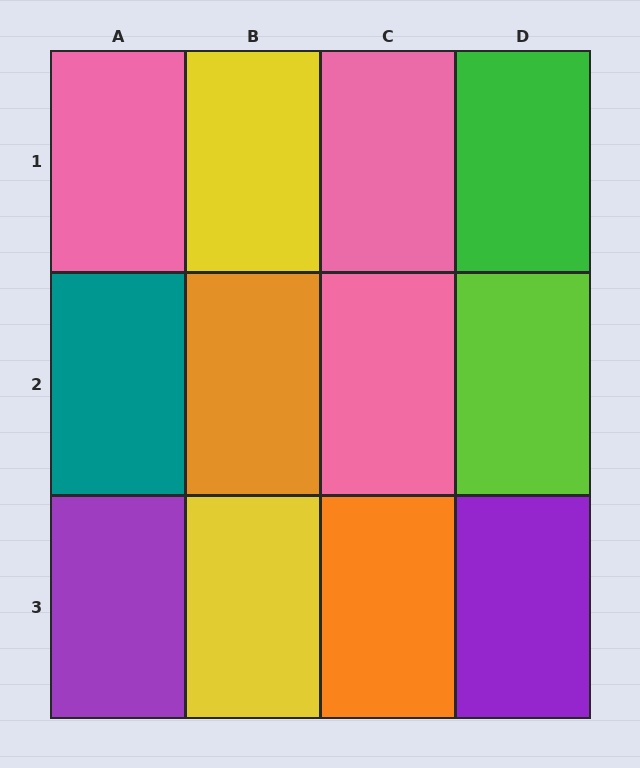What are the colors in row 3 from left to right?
Purple, yellow, orange, purple.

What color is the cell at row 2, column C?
Pink.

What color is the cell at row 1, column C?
Pink.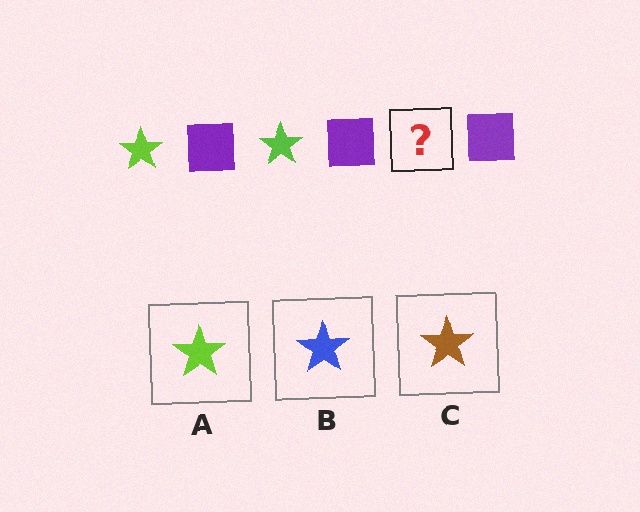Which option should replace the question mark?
Option A.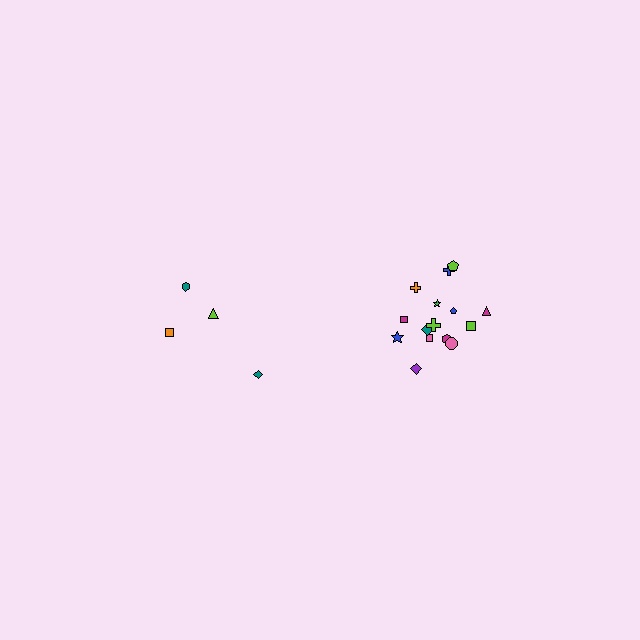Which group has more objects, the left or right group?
The right group.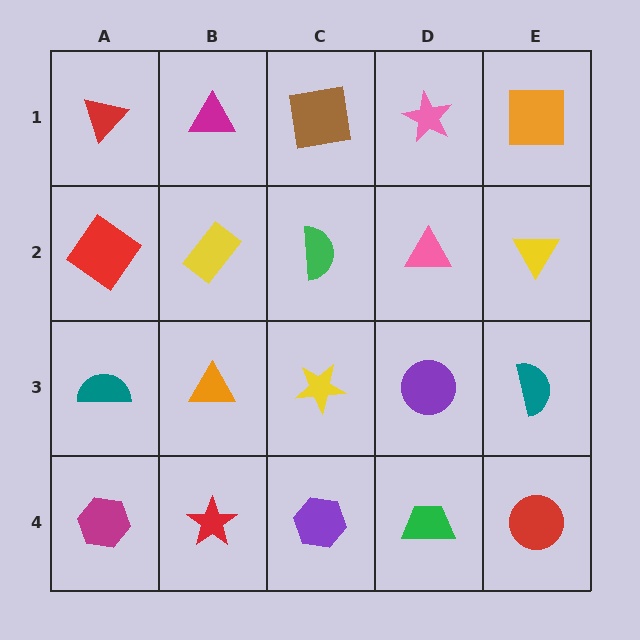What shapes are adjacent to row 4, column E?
A teal semicircle (row 3, column E), a green trapezoid (row 4, column D).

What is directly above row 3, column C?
A green semicircle.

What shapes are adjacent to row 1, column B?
A yellow rectangle (row 2, column B), a red triangle (row 1, column A), a brown square (row 1, column C).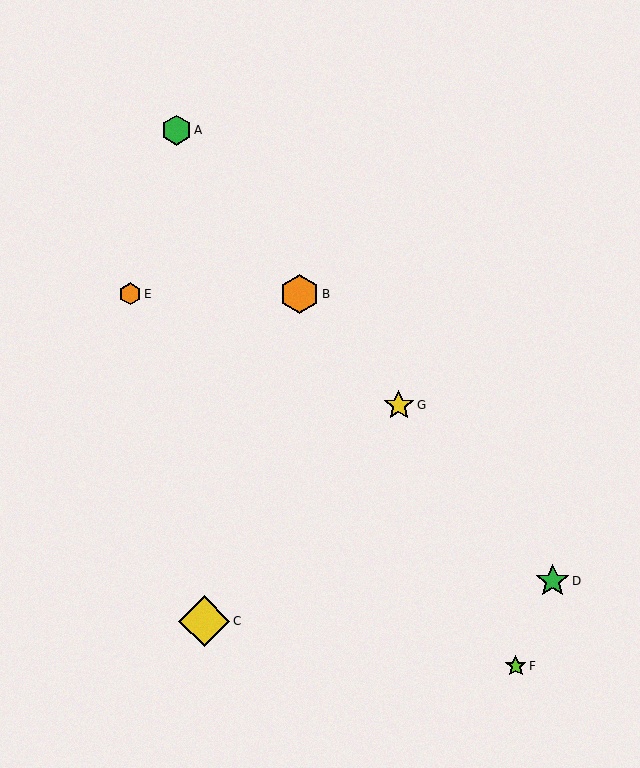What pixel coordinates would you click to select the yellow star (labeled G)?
Click at (399, 405) to select the yellow star G.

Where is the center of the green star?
The center of the green star is at (553, 581).